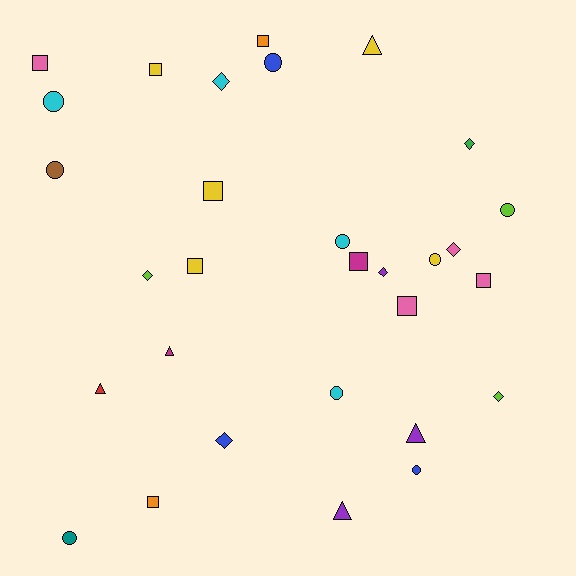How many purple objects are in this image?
There are 3 purple objects.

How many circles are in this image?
There are 9 circles.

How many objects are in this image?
There are 30 objects.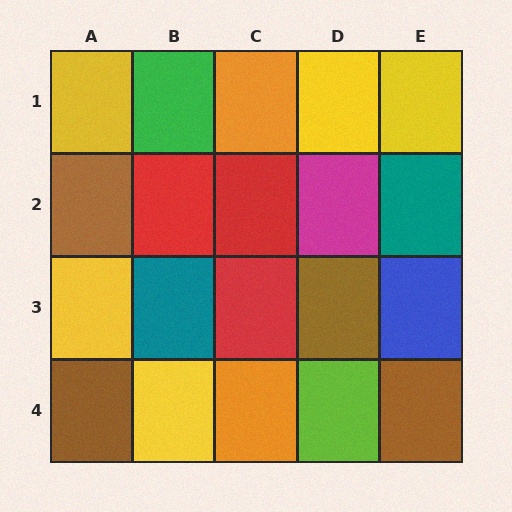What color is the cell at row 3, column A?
Yellow.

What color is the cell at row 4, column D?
Lime.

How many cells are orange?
2 cells are orange.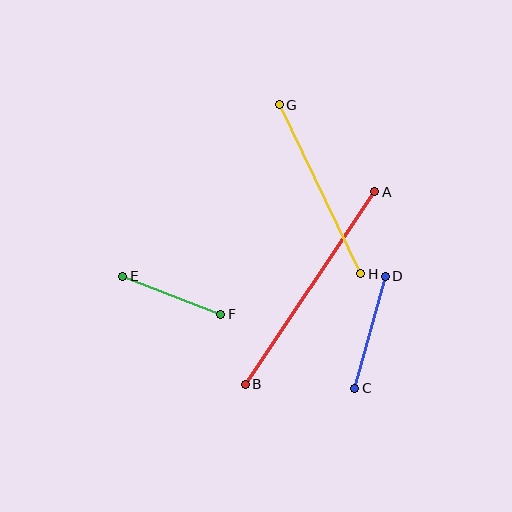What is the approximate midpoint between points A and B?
The midpoint is at approximately (310, 288) pixels.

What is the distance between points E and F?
The distance is approximately 105 pixels.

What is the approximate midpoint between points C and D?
The midpoint is at approximately (370, 332) pixels.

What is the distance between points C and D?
The distance is approximately 116 pixels.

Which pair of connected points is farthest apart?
Points A and B are farthest apart.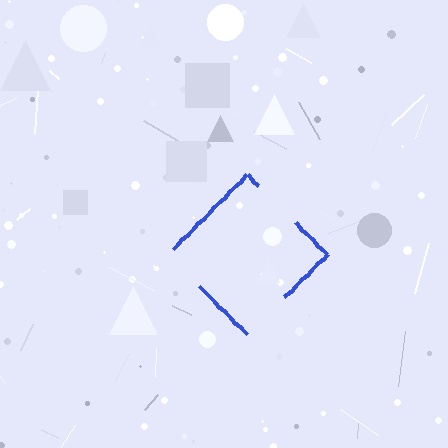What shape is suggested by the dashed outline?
The dashed outline suggests a diamond.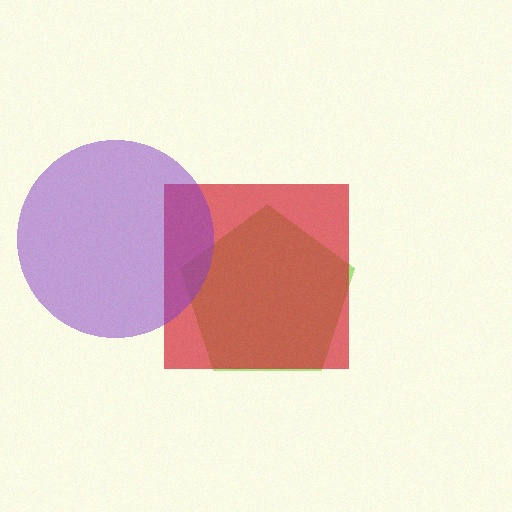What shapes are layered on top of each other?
The layered shapes are: a lime pentagon, a red square, a purple circle.